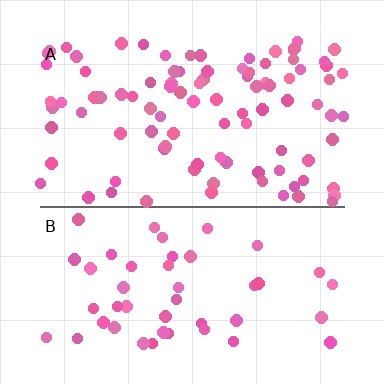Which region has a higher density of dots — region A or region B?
A (the top).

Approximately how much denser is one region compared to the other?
Approximately 2.0× — region A over region B.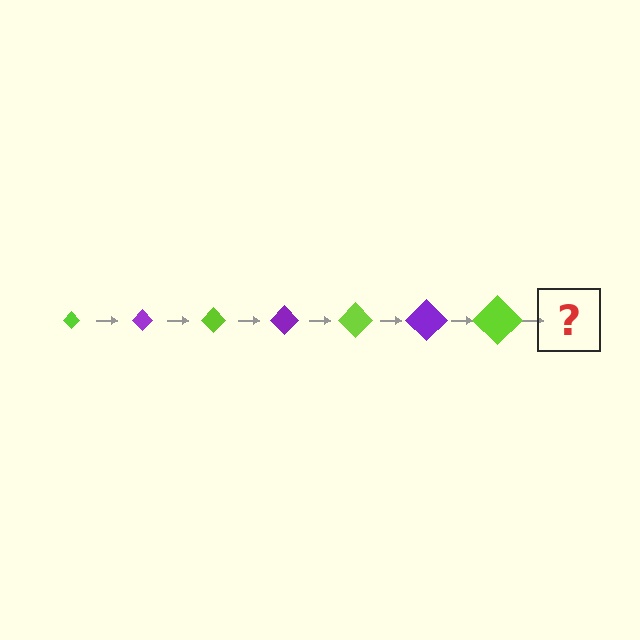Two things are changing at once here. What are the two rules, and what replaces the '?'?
The two rules are that the diamond grows larger each step and the color cycles through lime and purple. The '?' should be a purple diamond, larger than the previous one.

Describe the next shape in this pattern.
It should be a purple diamond, larger than the previous one.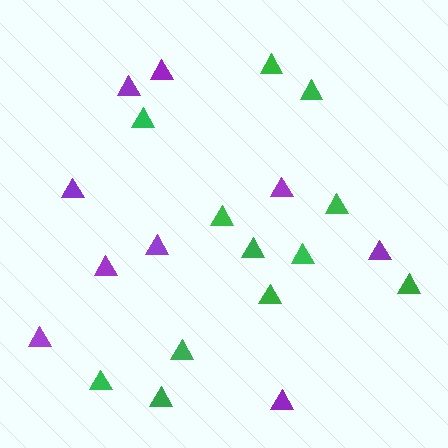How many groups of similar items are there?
There are 2 groups: one group of green triangles (12) and one group of purple triangles (9).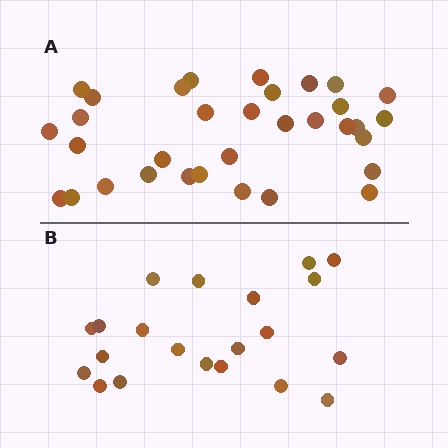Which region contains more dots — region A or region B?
Region A (the top region) has more dots.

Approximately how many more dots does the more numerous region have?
Region A has roughly 12 or so more dots than region B.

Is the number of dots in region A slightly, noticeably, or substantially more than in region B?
Region A has substantially more. The ratio is roughly 1.6 to 1.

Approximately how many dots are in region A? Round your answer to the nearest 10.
About 30 dots. (The exact count is 33, which rounds to 30.)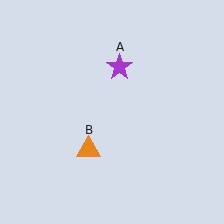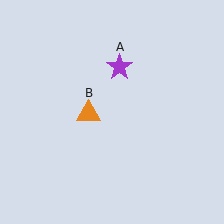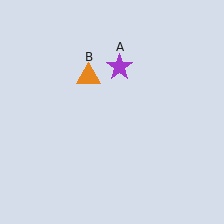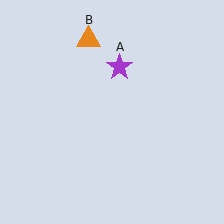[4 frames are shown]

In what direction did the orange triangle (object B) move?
The orange triangle (object B) moved up.